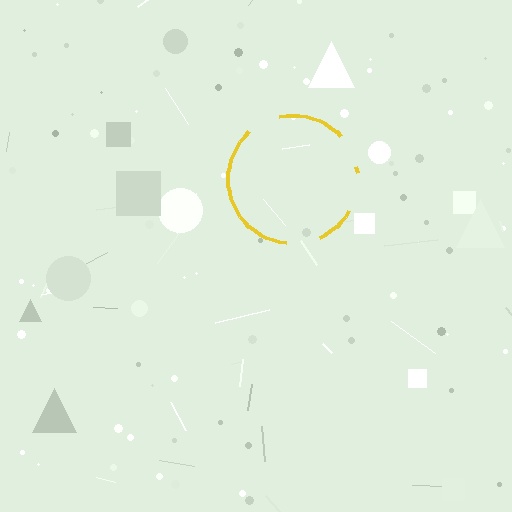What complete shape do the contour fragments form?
The contour fragments form a circle.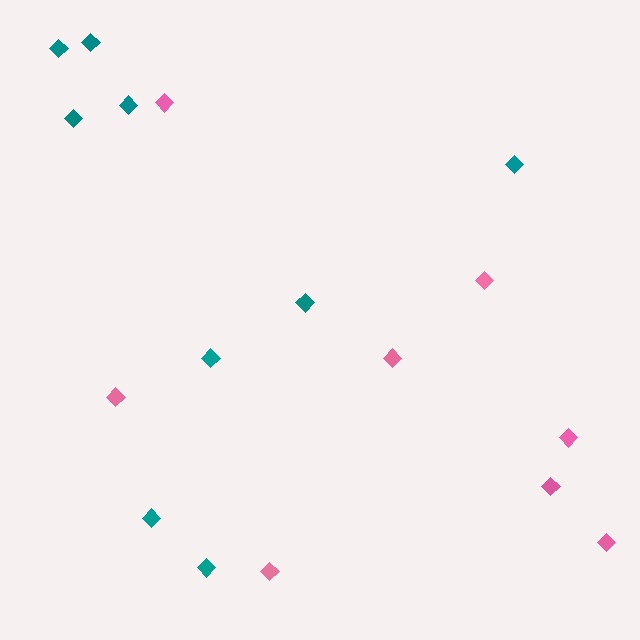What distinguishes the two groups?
There are 2 groups: one group of teal diamonds (9) and one group of pink diamonds (8).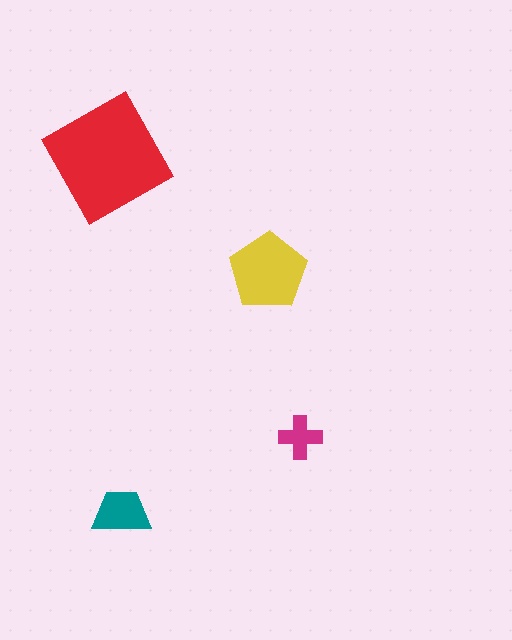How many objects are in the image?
There are 4 objects in the image.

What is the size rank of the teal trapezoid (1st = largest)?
3rd.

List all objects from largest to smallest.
The red square, the yellow pentagon, the teal trapezoid, the magenta cross.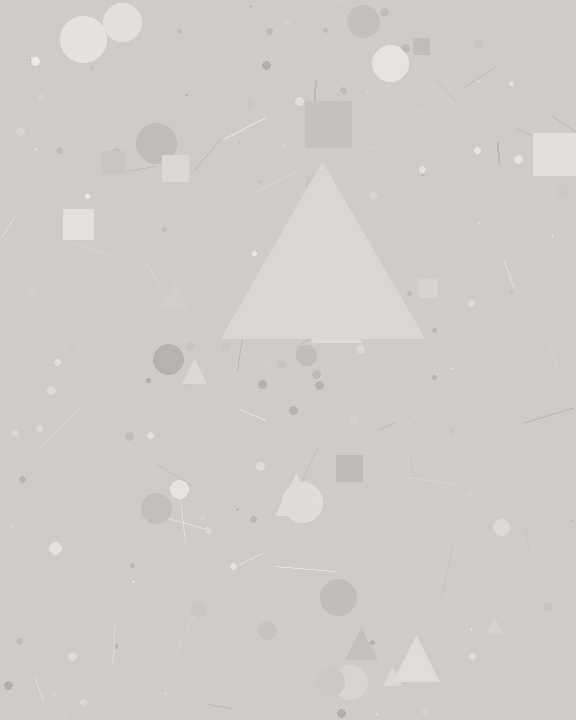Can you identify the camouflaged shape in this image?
The camouflaged shape is a triangle.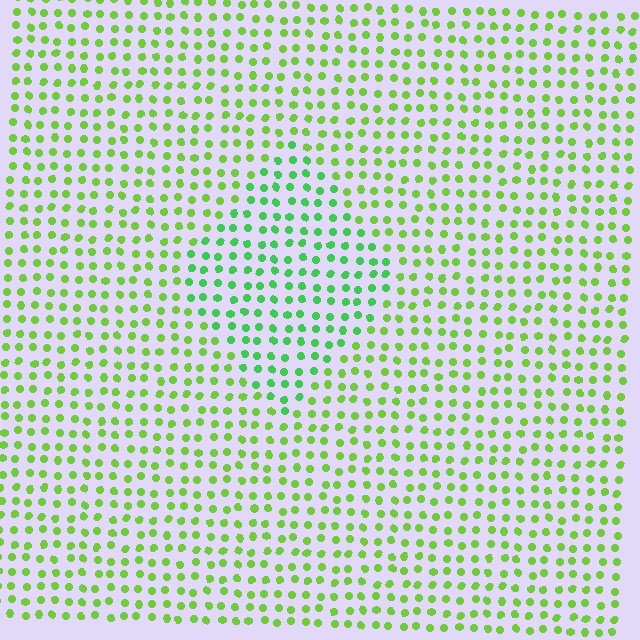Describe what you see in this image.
The image is filled with small lime elements in a uniform arrangement. A diamond-shaped region is visible where the elements are tinted to a slightly different hue, forming a subtle color boundary.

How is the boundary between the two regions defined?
The boundary is defined purely by a slight shift in hue (about 31 degrees). Spacing, size, and orientation are identical on both sides.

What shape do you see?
I see a diamond.